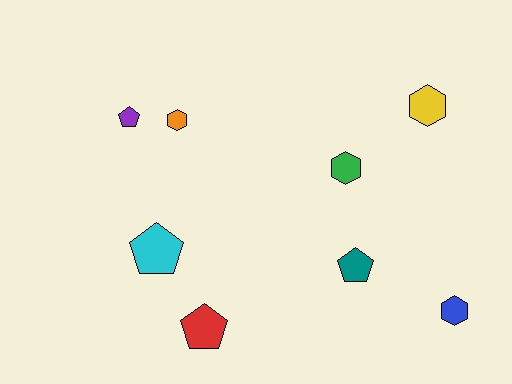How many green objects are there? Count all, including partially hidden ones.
There is 1 green object.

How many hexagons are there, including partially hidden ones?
There are 4 hexagons.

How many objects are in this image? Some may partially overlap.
There are 8 objects.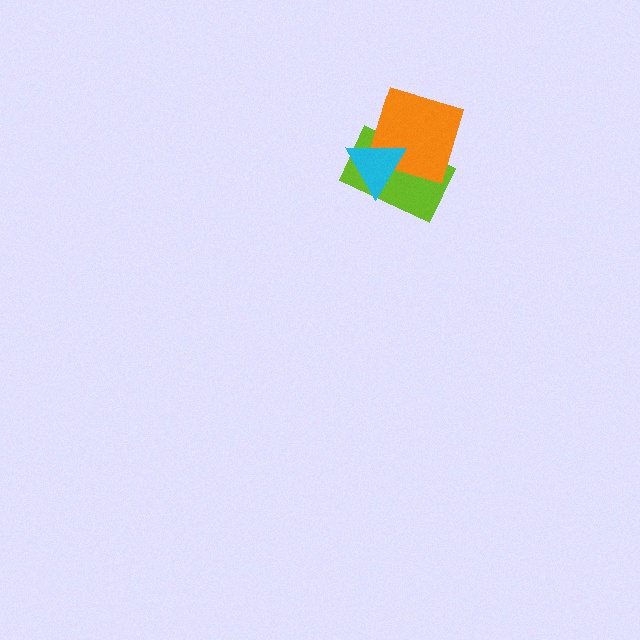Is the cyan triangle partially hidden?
No, no other shape covers it.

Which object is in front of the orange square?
The cyan triangle is in front of the orange square.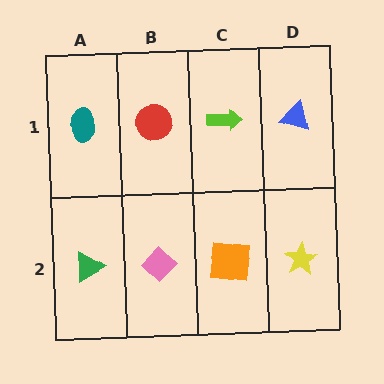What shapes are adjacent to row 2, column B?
A red circle (row 1, column B), a green triangle (row 2, column A), an orange square (row 2, column C).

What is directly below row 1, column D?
A yellow star.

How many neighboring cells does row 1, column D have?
2.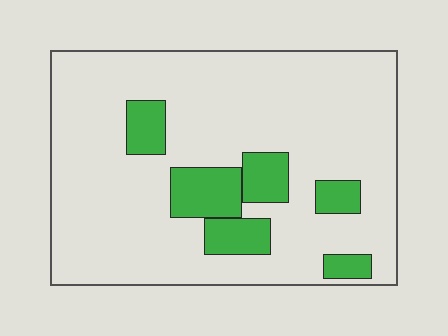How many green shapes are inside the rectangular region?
6.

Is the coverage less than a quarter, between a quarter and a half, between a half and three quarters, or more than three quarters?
Less than a quarter.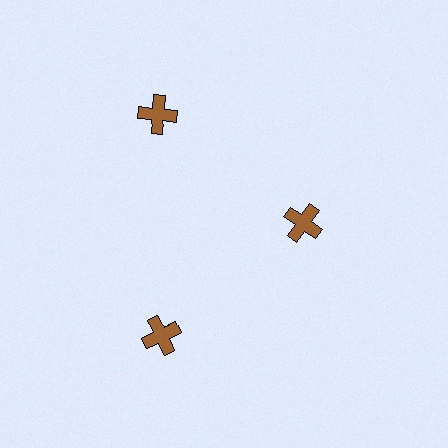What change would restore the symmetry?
The symmetry would be restored by moving it outward, back onto the ring so that all 3 crosses sit at equal angles and equal distance from the center.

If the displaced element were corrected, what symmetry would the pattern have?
It would have 3-fold rotational symmetry — the pattern would map onto itself every 120 degrees.